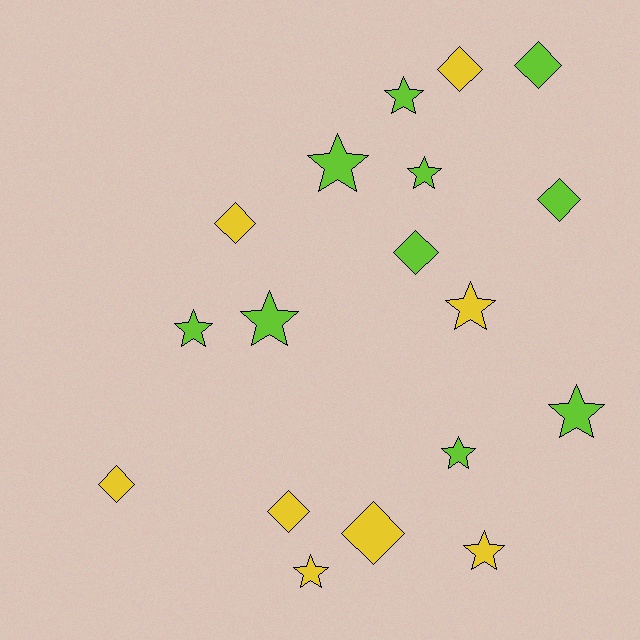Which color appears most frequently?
Lime, with 10 objects.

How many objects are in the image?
There are 18 objects.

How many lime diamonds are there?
There are 3 lime diamonds.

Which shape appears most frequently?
Star, with 10 objects.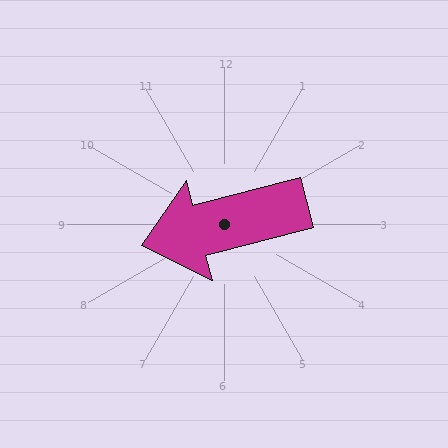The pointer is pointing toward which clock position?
Roughly 9 o'clock.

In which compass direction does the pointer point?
West.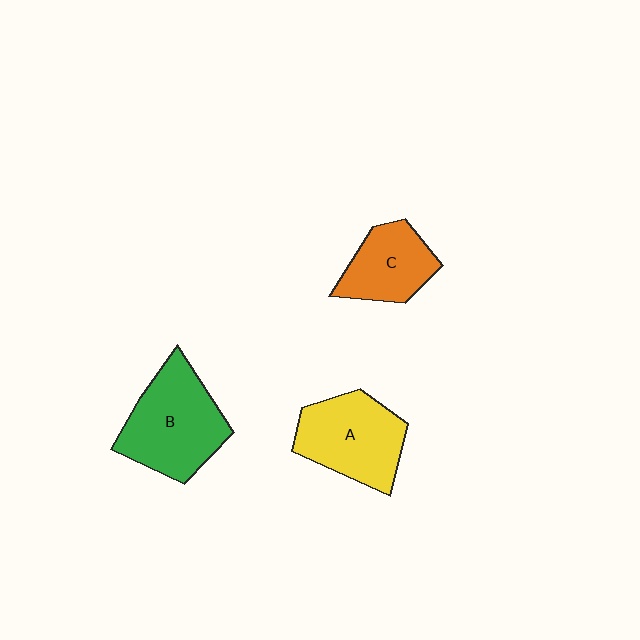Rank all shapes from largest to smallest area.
From largest to smallest: B (green), A (yellow), C (orange).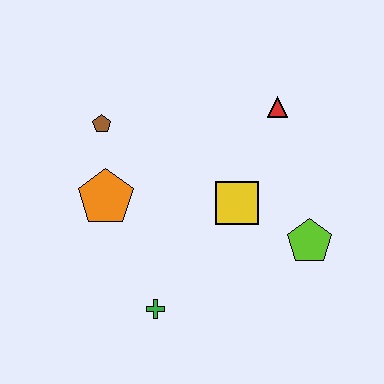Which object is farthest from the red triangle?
The green cross is farthest from the red triangle.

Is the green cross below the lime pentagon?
Yes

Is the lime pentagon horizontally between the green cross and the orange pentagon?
No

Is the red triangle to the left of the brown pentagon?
No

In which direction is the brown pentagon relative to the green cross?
The brown pentagon is above the green cross.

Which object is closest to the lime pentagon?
The yellow square is closest to the lime pentagon.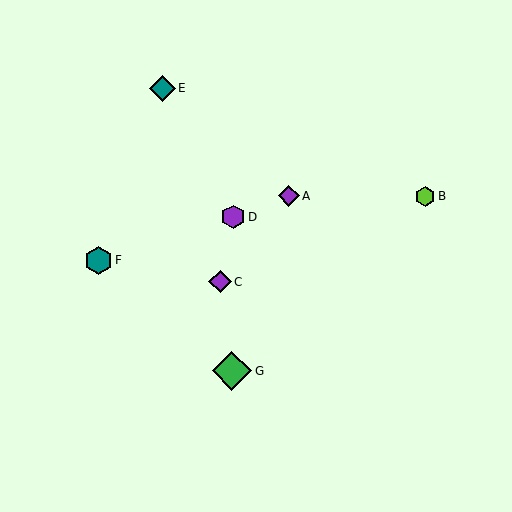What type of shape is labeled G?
Shape G is a green diamond.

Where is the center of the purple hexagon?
The center of the purple hexagon is at (233, 217).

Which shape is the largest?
The green diamond (labeled G) is the largest.